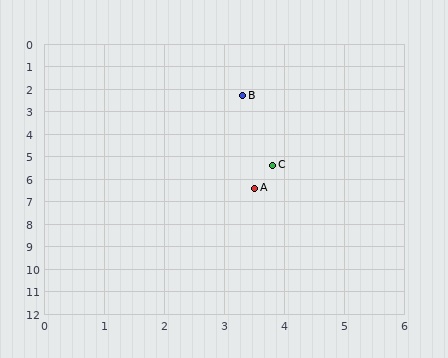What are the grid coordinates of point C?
Point C is at approximately (3.8, 5.4).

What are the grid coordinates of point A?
Point A is at approximately (3.5, 6.4).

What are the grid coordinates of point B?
Point B is at approximately (3.3, 2.3).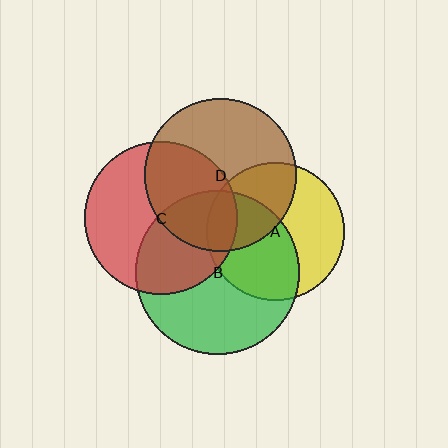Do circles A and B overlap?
Yes.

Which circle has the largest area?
Circle B (green).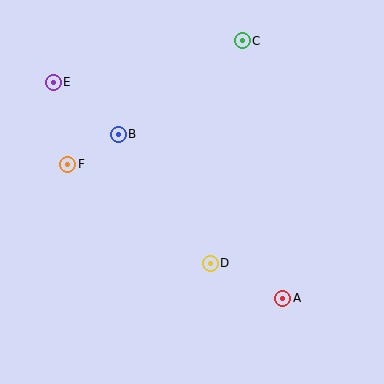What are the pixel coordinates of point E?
Point E is at (53, 82).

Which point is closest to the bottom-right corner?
Point A is closest to the bottom-right corner.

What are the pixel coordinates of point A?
Point A is at (283, 298).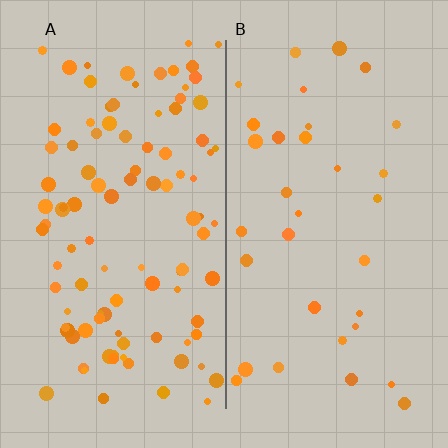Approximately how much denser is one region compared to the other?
Approximately 3.0× — region A over region B.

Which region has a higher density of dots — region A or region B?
A (the left).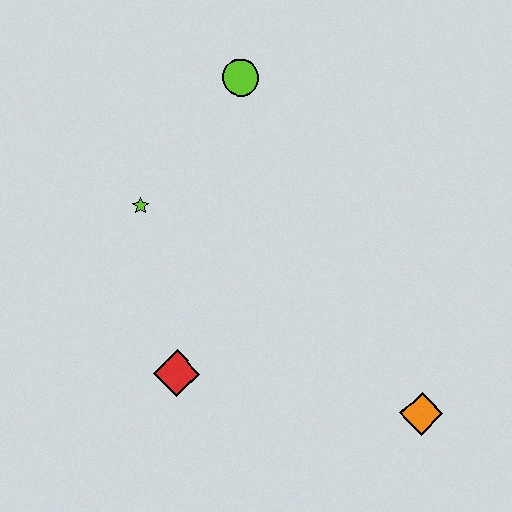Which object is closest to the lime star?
The lime circle is closest to the lime star.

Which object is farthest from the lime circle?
The orange diamond is farthest from the lime circle.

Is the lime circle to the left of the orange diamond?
Yes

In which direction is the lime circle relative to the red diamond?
The lime circle is above the red diamond.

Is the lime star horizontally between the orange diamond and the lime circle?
No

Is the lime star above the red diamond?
Yes